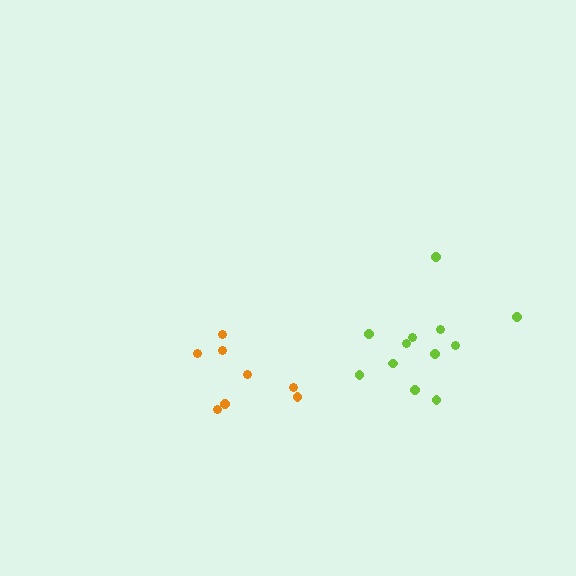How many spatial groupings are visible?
There are 2 spatial groupings.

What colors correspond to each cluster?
The clusters are colored: orange, lime.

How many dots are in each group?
Group 1: 8 dots, Group 2: 12 dots (20 total).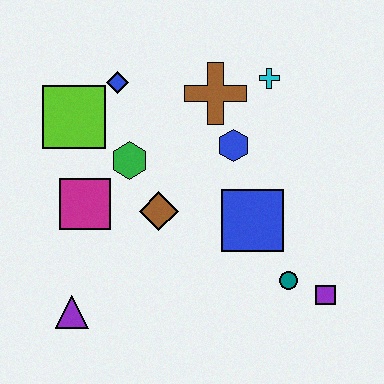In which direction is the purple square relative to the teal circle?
The purple square is to the right of the teal circle.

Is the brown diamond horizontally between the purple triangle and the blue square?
Yes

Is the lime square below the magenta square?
No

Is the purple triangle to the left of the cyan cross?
Yes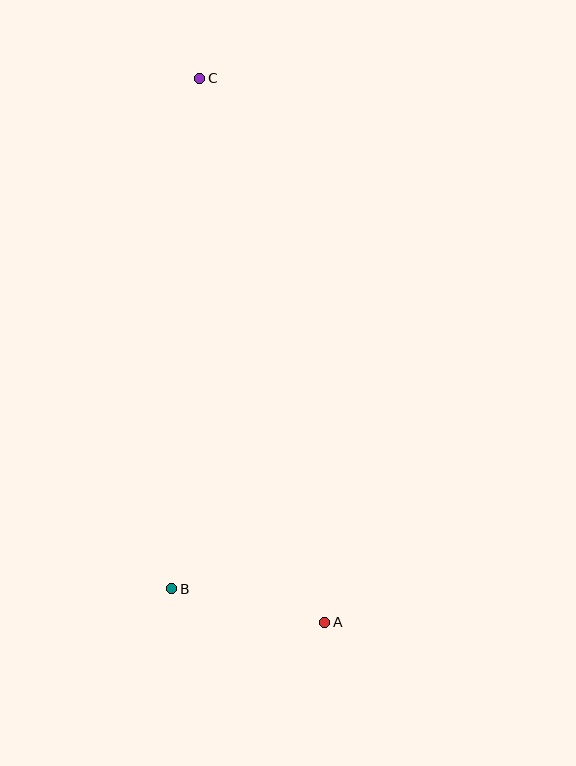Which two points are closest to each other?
Points A and B are closest to each other.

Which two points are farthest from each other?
Points A and C are farthest from each other.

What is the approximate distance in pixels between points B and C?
The distance between B and C is approximately 512 pixels.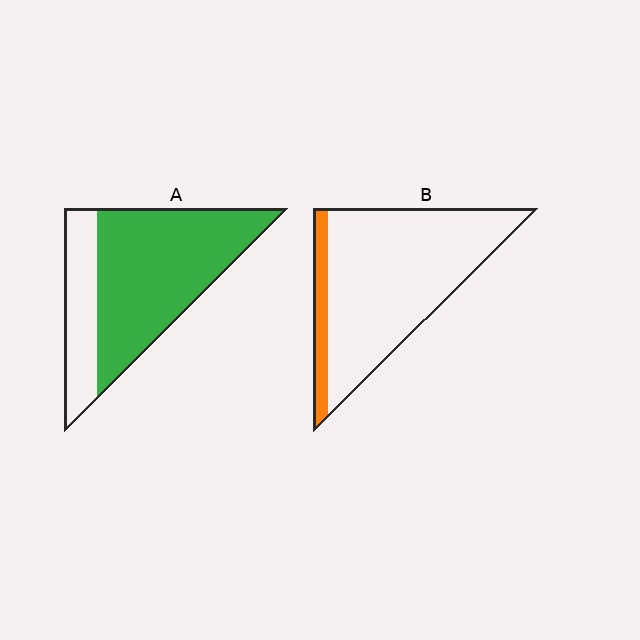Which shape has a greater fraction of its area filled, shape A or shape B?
Shape A.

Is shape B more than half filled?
No.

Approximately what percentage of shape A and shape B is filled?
A is approximately 75% and B is approximately 15%.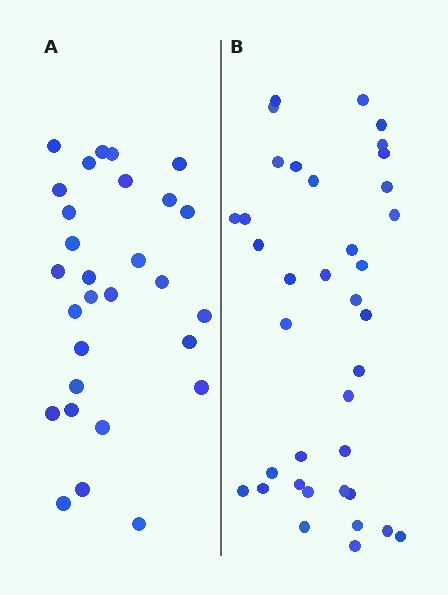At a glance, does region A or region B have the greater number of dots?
Region B (the right region) has more dots.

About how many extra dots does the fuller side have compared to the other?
Region B has roughly 8 or so more dots than region A.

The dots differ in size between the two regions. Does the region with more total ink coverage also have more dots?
No. Region A has more total ink coverage because its dots are larger, but region B actually contains more individual dots. Total area can be misleading — the number of items is what matters here.